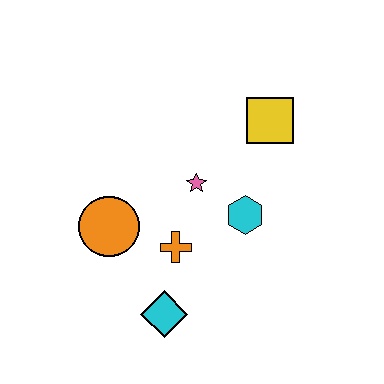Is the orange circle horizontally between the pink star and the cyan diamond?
No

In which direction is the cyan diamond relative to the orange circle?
The cyan diamond is below the orange circle.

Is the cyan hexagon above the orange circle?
Yes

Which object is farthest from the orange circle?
The yellow square is farthest from the orange circle.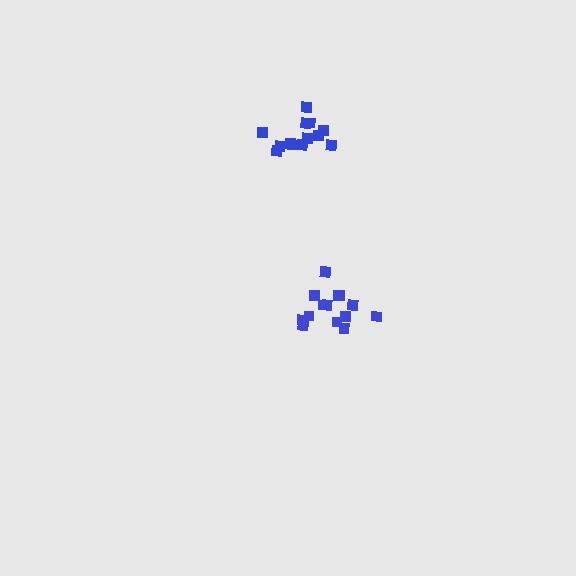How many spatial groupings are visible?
There are 2 spatial groupings.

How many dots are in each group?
Group 1: 14 dots, Group 2: 13 dots (27 total).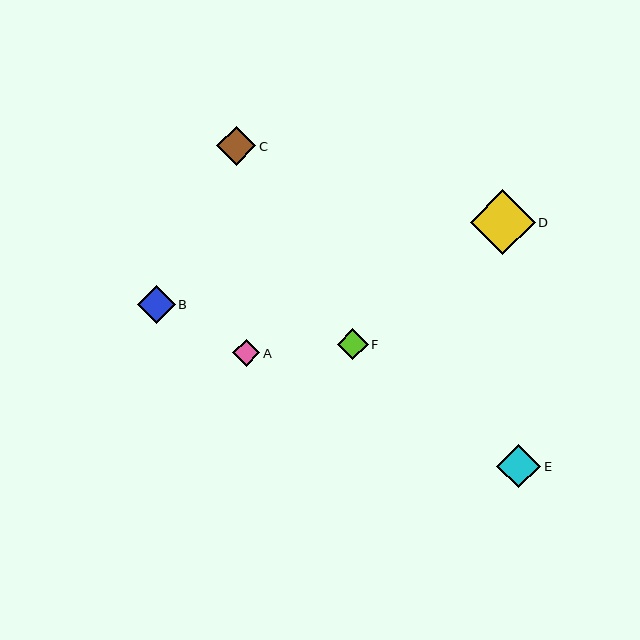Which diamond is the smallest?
Diamond A is the smallest with a size of approximately 27 pixels.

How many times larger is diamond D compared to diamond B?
Diamond D is approximately 1.7 times the size of diamond B.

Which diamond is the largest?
Diamond D is the largest with a size of approximately 65 pixels.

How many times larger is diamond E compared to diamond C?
Diamond E is approximately 1.1 times the size of diamond C.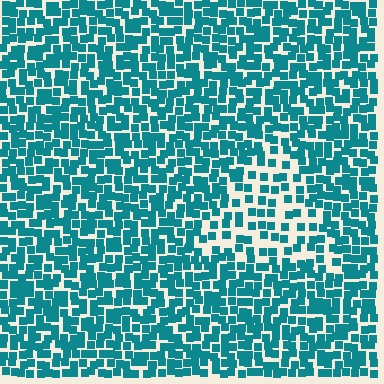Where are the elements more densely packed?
The elements are more densely packed outside the triangle boundary.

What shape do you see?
I see a triangle.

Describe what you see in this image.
The image contains small teal elements arranged at two different densities. A triangle-shaped region is visible where the elements are less densely packed than the surrounding area.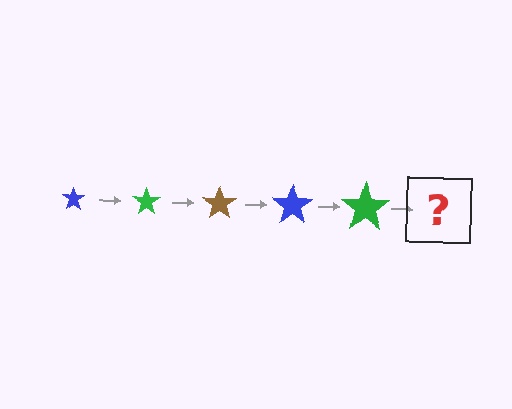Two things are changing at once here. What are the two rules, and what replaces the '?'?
The two rules are that the star grows larger each step and the color cycles through blue, green, and brown. The '?' should be a brown star, larger than the previous one.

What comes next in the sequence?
The next element should be a brown star, larger than the previous one.